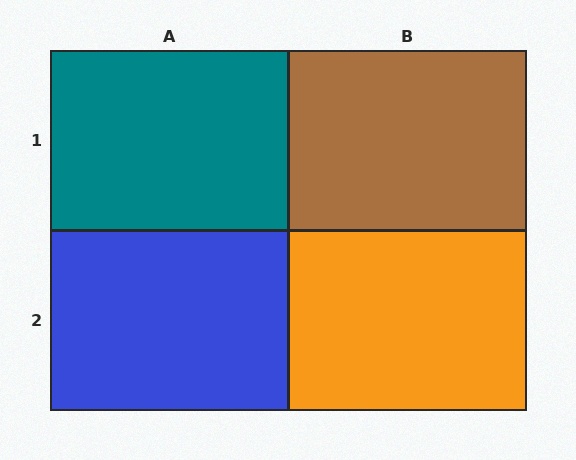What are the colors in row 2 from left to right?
Blue, orange.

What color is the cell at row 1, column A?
Teal.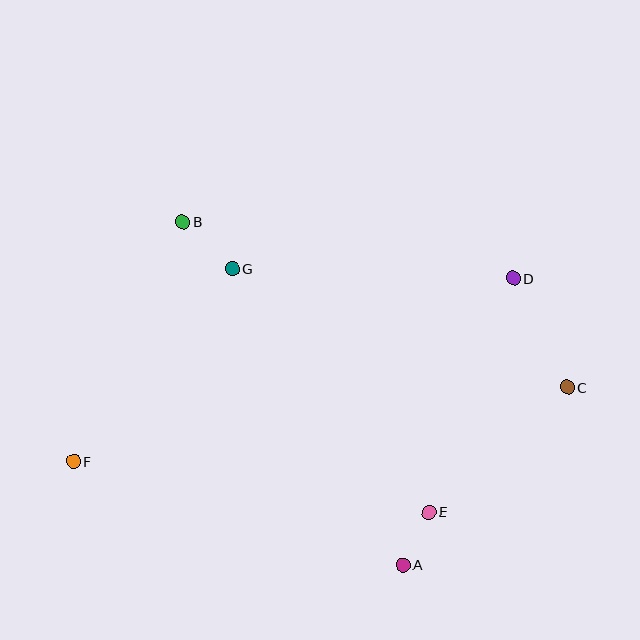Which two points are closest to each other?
Points A and E are closest to each other.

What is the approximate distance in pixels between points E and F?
The distance between E and F is approximately 359 pixels.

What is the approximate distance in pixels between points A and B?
The distance between A and B is approximately 407 pixels.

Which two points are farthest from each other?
Points C and F are farthest from each other.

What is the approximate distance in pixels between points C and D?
The distance between C and D is approximately 121 pixels.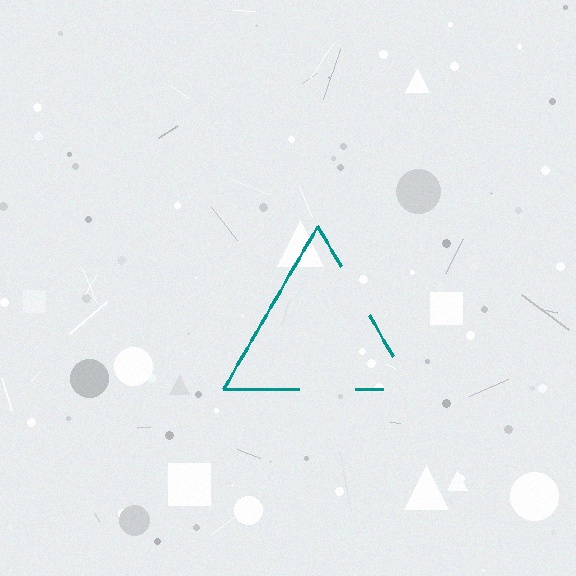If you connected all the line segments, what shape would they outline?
They would outline a triangle.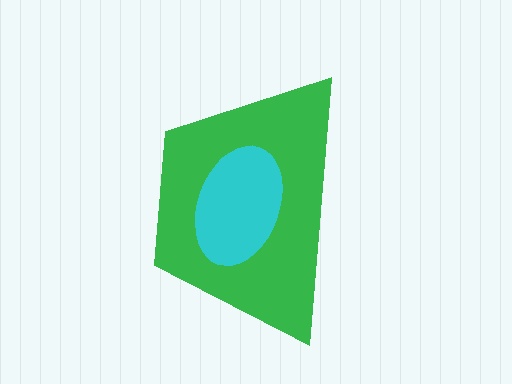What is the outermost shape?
The green trapezoid.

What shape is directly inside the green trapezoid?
The cyan ellipse.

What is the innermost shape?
The cyan ellipse.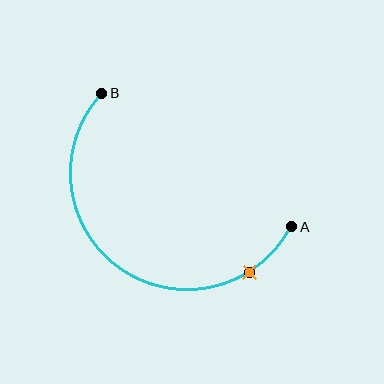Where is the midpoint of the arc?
The arc midpoint is the point on the curve farthest from the straight line joining A and B. It sits below and to the left of that line.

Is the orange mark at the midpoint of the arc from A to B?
No. The orange mark lies on the arc but is closer to endpoint A. The arc midpoint would be at the point on the curve equidistant along the arc from both A and B.